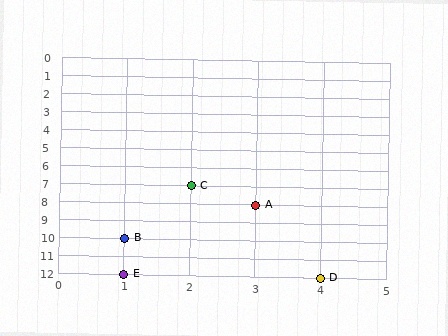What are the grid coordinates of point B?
Point B is at grid coordinates (1, 10).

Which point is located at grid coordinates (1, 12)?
Point E is at (1, 12).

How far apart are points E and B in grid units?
Points E and B are 2 rows apart.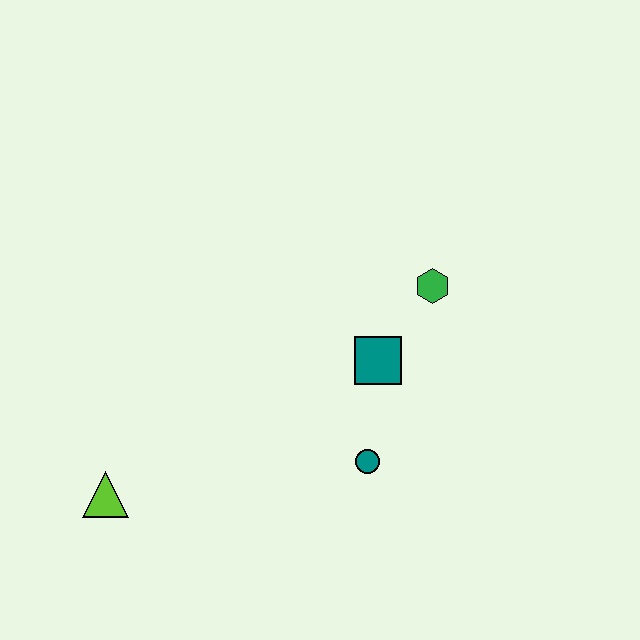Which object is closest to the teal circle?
The teal square is closest to the teal circle.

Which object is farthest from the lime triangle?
The green hexagon is farthest from the lime triangle.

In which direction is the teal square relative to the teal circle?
The teal square is above the teal circle.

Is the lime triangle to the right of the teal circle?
No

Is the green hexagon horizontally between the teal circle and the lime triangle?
No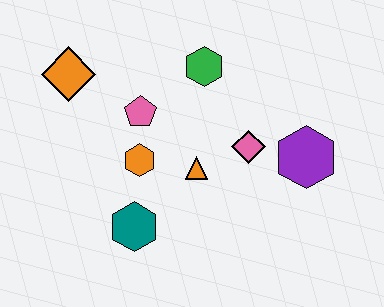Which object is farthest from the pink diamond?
The orange diamond is farthest from the pink diamond.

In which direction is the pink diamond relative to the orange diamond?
The pink diamond is to the right of the orange diamond.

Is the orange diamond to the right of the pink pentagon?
No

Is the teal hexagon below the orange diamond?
Yes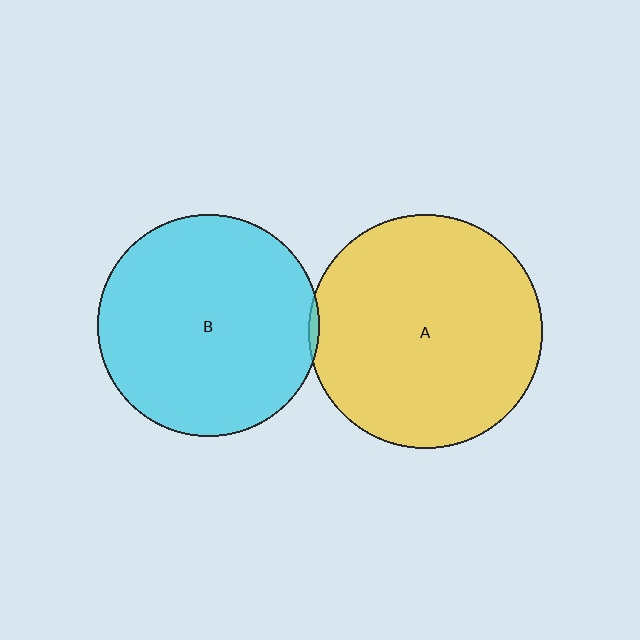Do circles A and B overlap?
Yes.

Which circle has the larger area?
Circle A (yellow).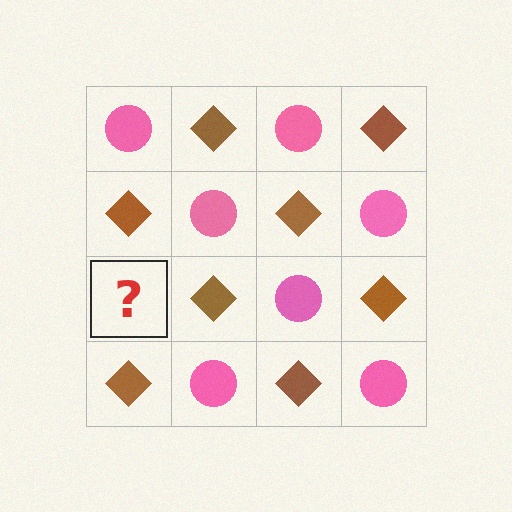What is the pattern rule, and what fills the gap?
The rule is that it alternates pink circle and brown diamond in a checkerboard pattern. The gap should be filled with a pink circle.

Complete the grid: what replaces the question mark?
The question mark should be replaced with a pink circle.